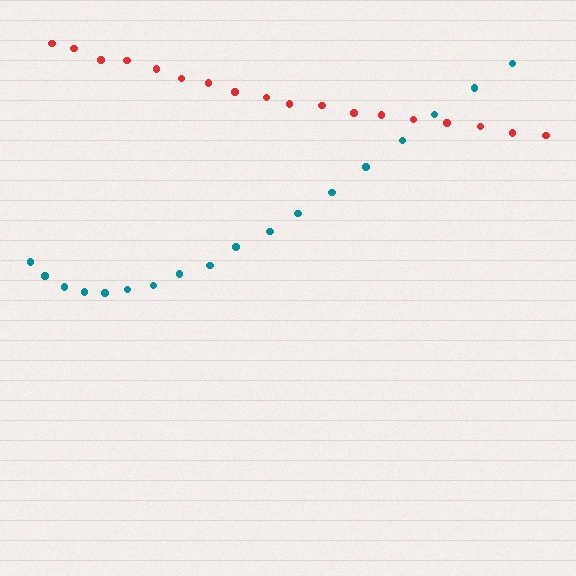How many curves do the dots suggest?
There are 2 distinct paths.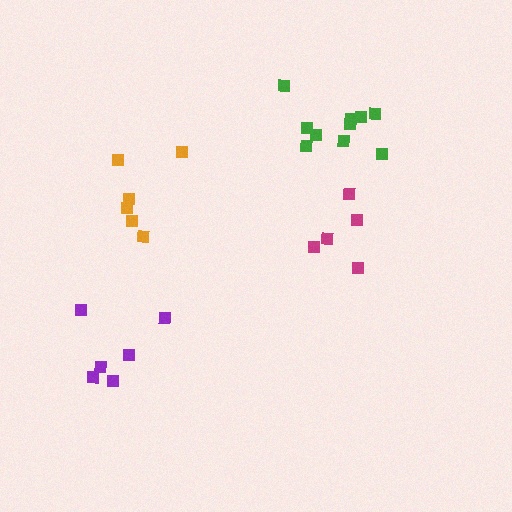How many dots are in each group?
Group 1: 6 dots, Group 2: 6 dots, Group 3: 10 dots, Group 4: 5 dots (27 total).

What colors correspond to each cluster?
The clusters are colored: orange, purple, green, magenta.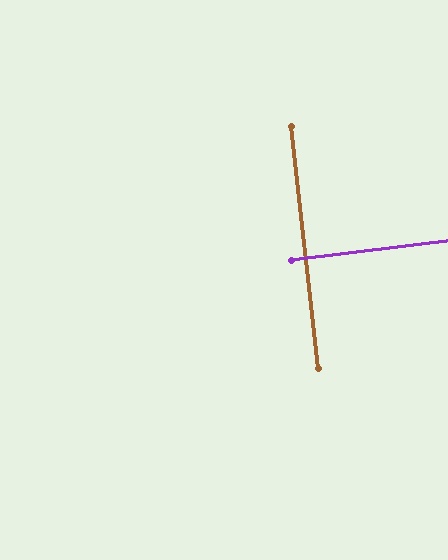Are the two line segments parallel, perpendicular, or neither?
Perpendicular — they meet at approximately 89°.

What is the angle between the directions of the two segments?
Approximately 89 degrees.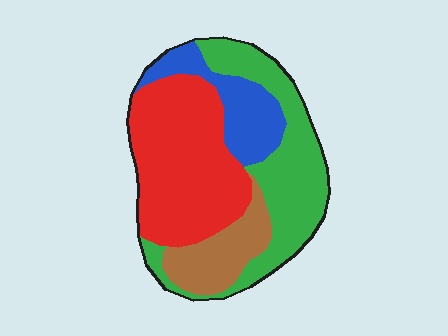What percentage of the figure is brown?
Brown covers about 15% of the figure.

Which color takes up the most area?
Red, at roughly 40%.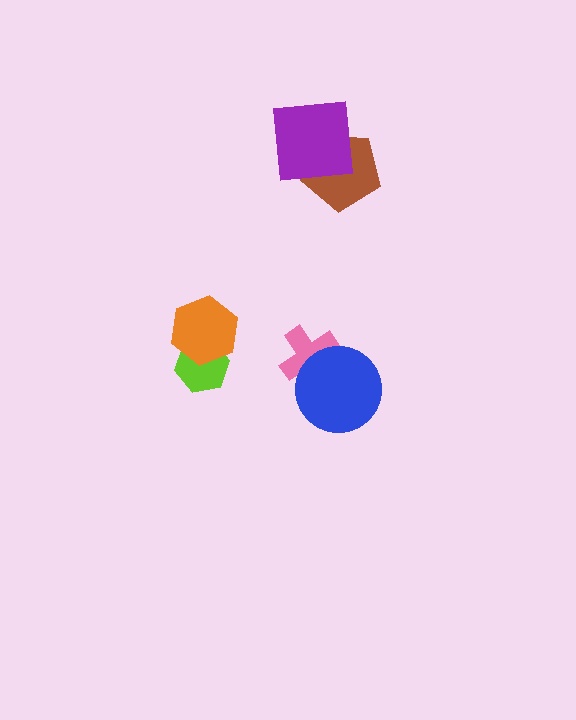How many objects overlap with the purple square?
1 object overlaps with the purple square.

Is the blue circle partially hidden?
No, no other shape covers it.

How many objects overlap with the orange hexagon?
1 object overlaps with the orange hexagon.